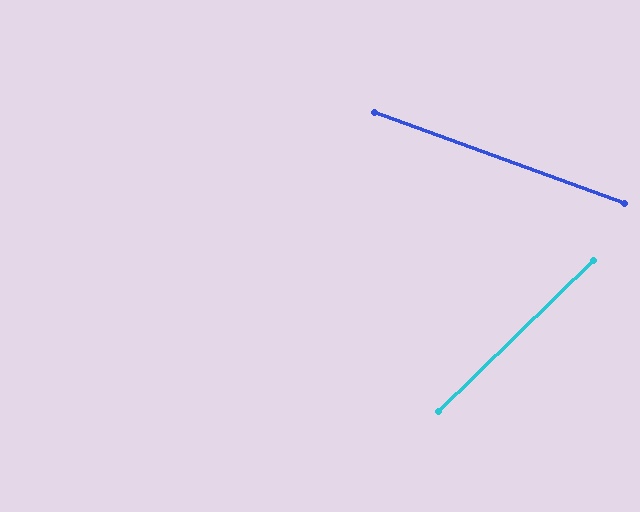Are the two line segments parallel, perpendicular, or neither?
Neither parallel nor perpendicular — they differ by about 64°.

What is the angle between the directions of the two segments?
Approximately 64 degrees.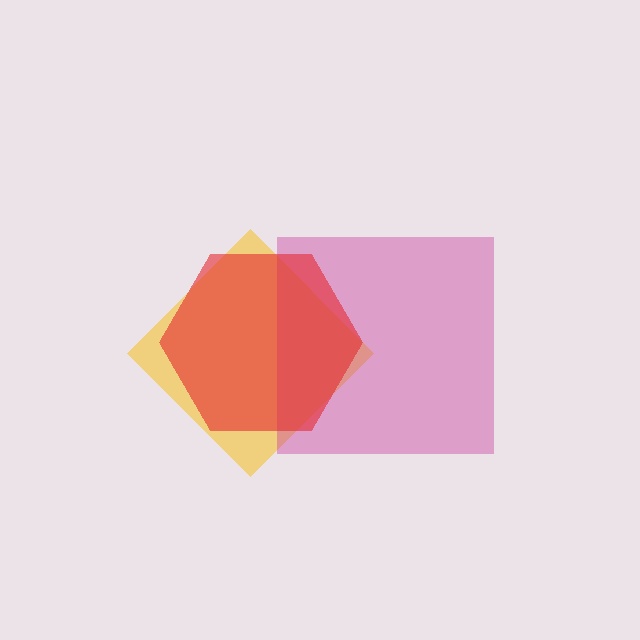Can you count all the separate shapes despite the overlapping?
Yes, there are 3 separate shapes.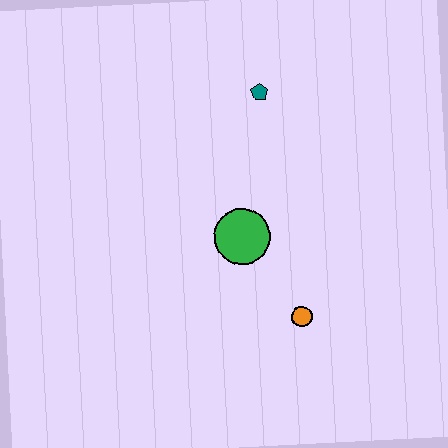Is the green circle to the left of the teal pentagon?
Yes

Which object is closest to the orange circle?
The green circle is closest to the orange circle.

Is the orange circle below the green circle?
Yes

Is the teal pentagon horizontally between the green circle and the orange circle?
Yes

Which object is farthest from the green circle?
The teal pentagon is farthest from the green circle.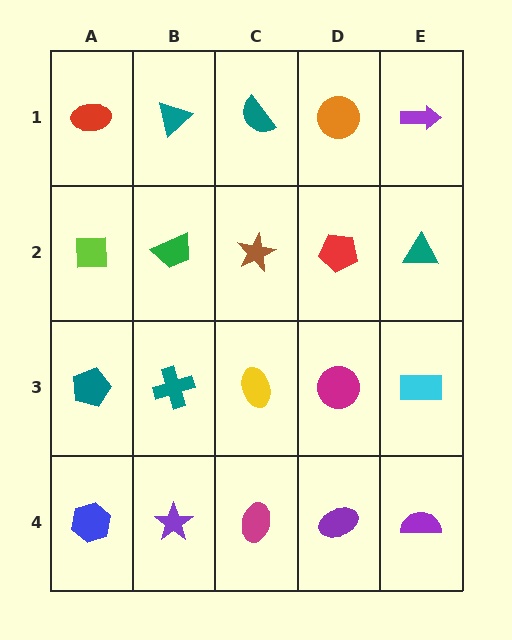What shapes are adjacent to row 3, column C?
A brown star (row 2, column C), a magenta ellipse (row 4, column C), a teal cross (row 3, column B), a magenta circle (row 3, column D).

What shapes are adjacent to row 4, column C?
A yellow ellipse (row 3, column C), a purple star (row 4, column B), a purple ellipse (row 4, column D).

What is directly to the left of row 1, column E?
An orange circle.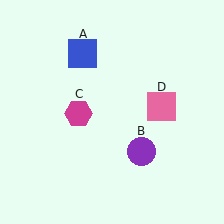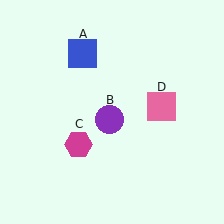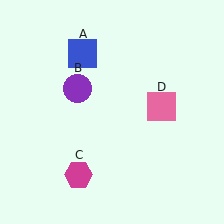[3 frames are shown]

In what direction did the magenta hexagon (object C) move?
The magenta hexagon (object C) moved down.